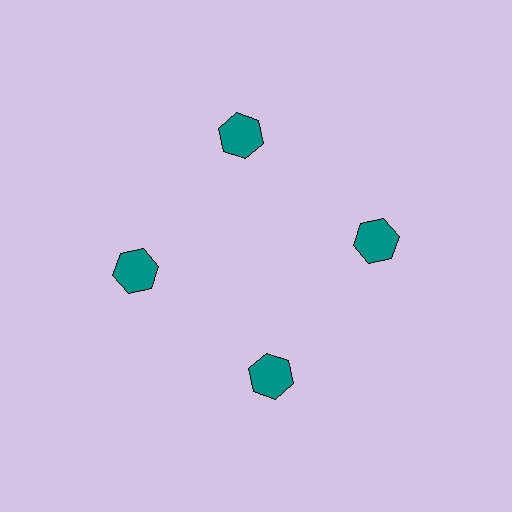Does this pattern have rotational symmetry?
Yes, this pattern has 4-fold rotational symmetry. It looks the same after rotating 90 degrees around the center.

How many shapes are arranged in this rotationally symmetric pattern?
There are 4 shapes, arranged in 4 groups of 1.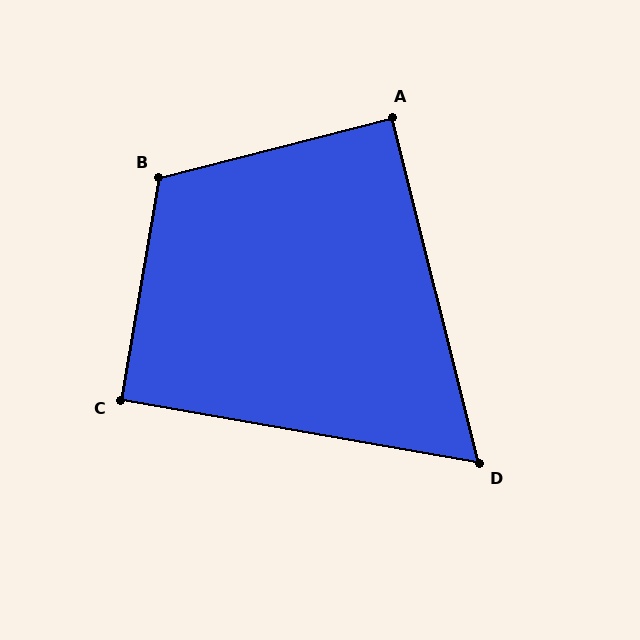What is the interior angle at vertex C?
Approximately 90 degrees (approximately right).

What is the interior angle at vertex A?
Approximately 90 degrees (approximately right).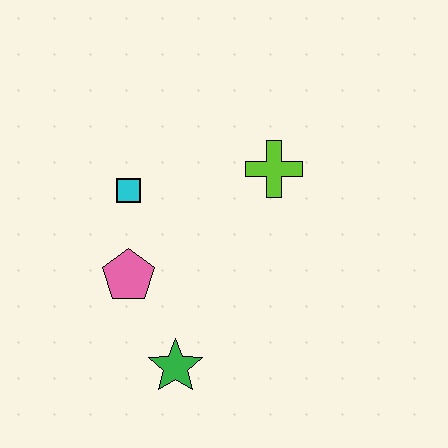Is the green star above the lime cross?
No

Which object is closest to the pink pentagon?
The cyan square is closest to the pink pentagon.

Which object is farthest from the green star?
The lime cross is farthest from the green star.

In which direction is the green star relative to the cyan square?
The green star is below the cyan square.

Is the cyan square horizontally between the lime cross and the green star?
No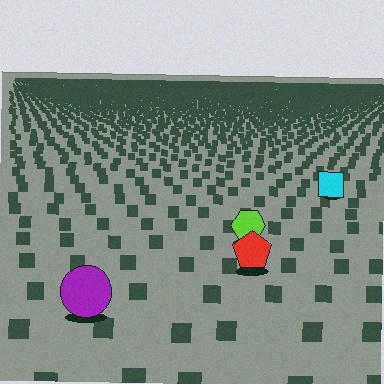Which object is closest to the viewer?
The purple circle is closest. The texture marks near it are larger and more spread out.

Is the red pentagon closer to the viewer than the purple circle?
No. The purple circle is closer — you can tell from the texture gradient: the ground texture is coarser near it.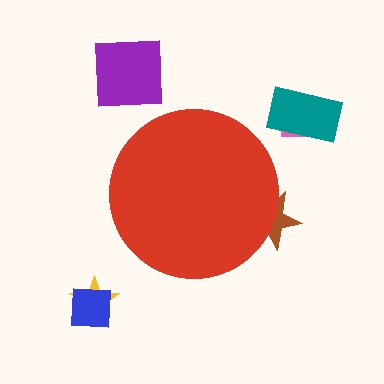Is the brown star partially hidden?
Yes, the brown star is partially hidden behind the red circle.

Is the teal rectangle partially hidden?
No, the teal rectangle is fully visible.